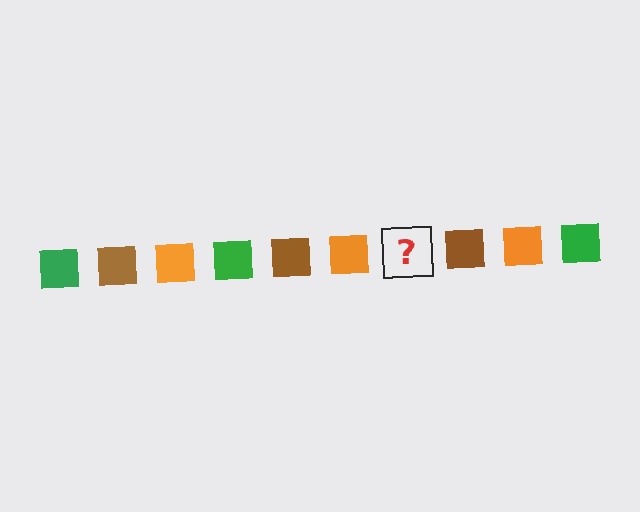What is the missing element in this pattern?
The missing element is a green square.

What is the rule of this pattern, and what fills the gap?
The rule is that the pattern cycles through green, brown, orange squares. The gap should be filled with a green square.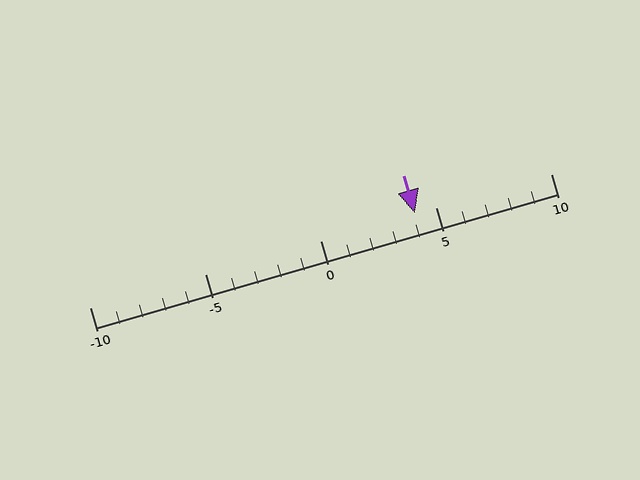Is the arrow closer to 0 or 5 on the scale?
The arrow is closer to 5.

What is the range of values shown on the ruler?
The ruler shows values from -10 to 10.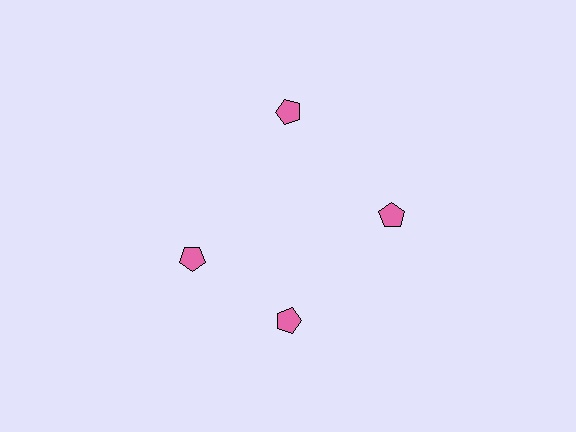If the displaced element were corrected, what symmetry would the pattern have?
It would have 4-fold rotational symmetry — the pattern would map onto itself every 90 degrees.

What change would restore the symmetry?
The symmetry would be restored by rotating it back into even spacing with its neighbors so that all 4 pentagons sit at equal angles and equal distance from the center.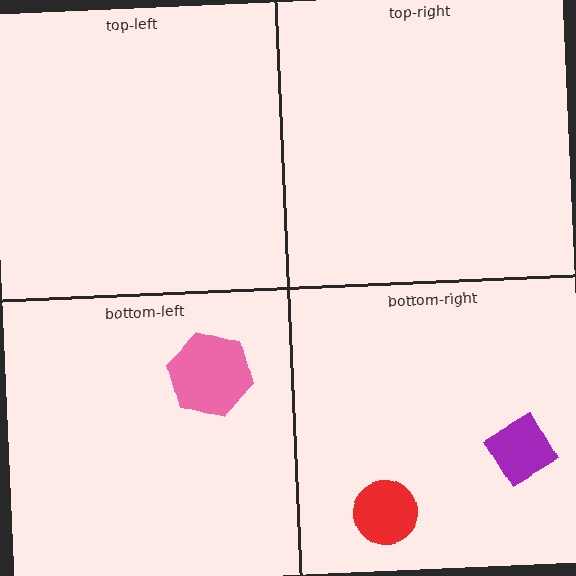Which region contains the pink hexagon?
The bottom-left region.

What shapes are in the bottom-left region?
The pink hexagon.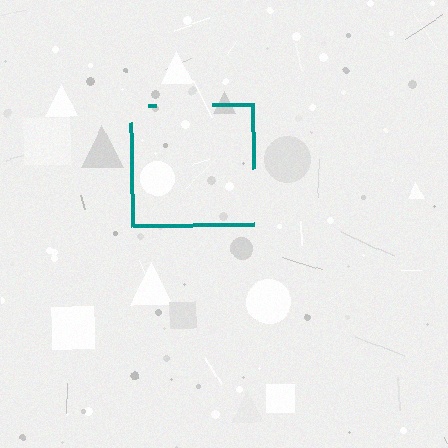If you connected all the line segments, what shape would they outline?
They would outline a square.